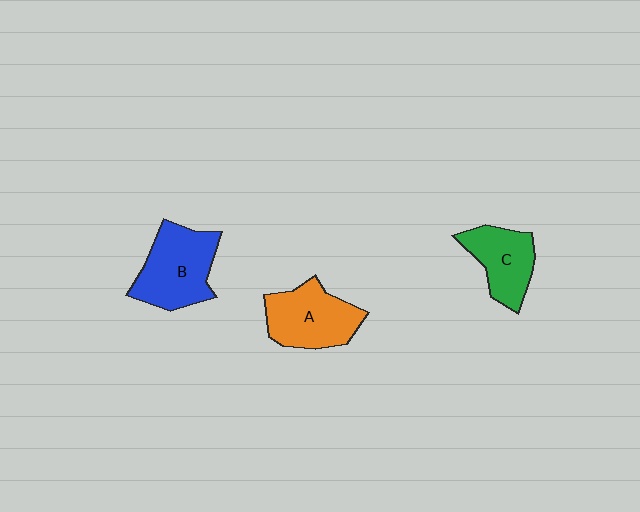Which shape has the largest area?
Shape B (blue).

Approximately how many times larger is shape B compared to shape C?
Approximately 1.4 times.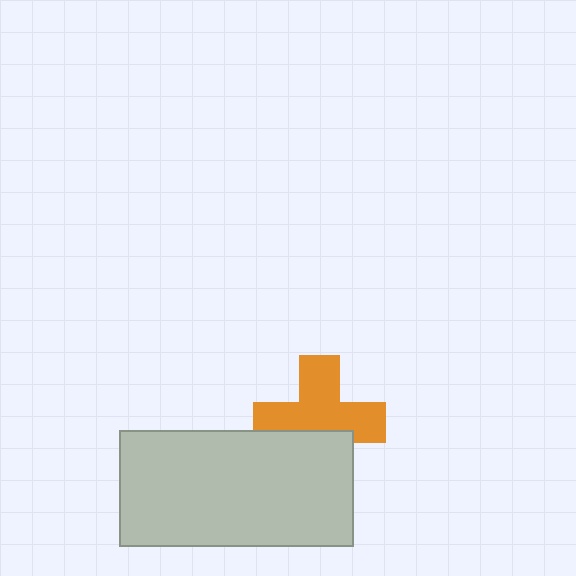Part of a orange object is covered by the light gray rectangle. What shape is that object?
It is a cross.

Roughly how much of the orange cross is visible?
About half of it is visible (roughly 65%).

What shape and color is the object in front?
The object in front is a light gray rectangle.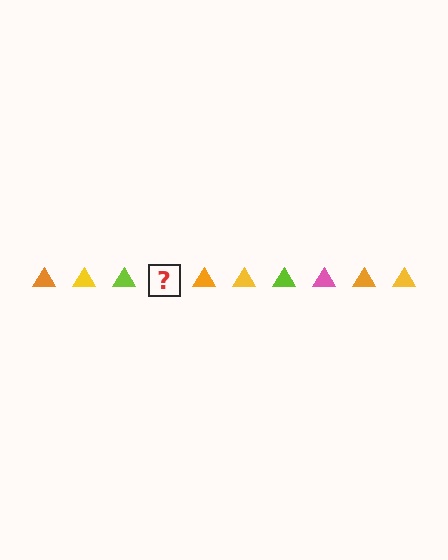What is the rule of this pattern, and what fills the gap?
The rule is that the pattern cycles through orange, yellow, lime, pink triangles. The gap should be filled with a pink triangle.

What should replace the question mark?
The question mark should be replaced with a pink triangle.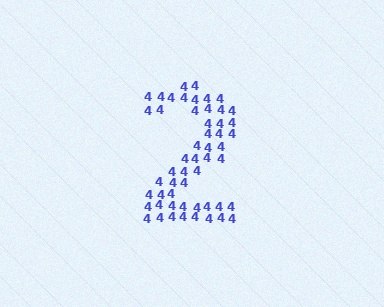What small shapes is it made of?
It is made of small digit 4's.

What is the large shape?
The large shape is the digit 2.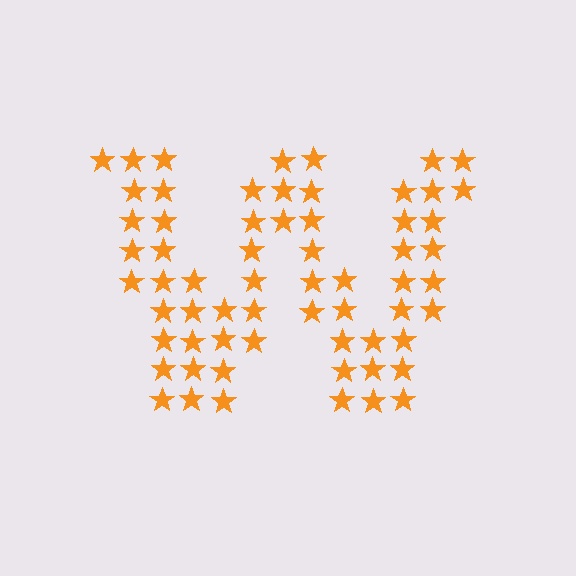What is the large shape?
The large shape is the letter W.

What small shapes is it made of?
It is made of small stars.